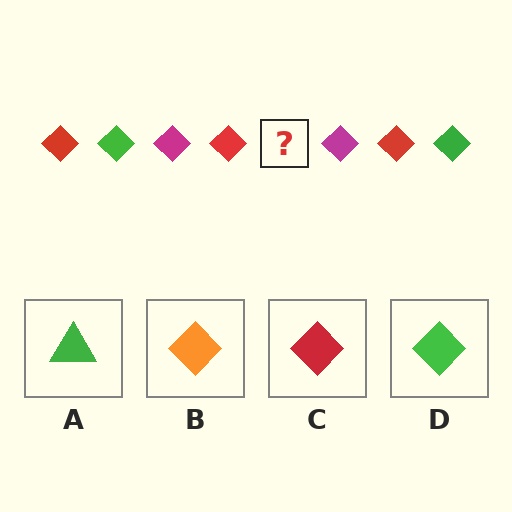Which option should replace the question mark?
Option D.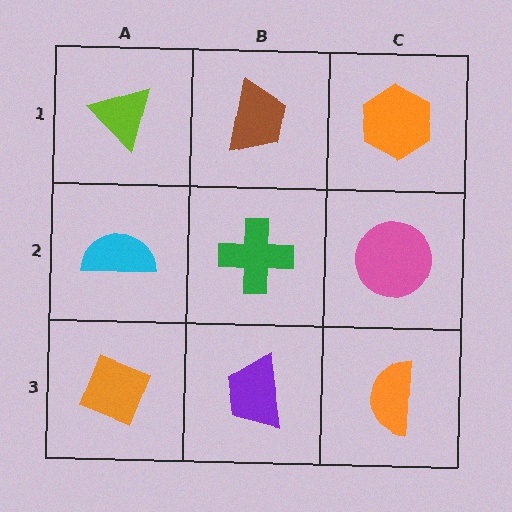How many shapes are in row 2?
3 shapes.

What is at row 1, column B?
A brown trapezoid.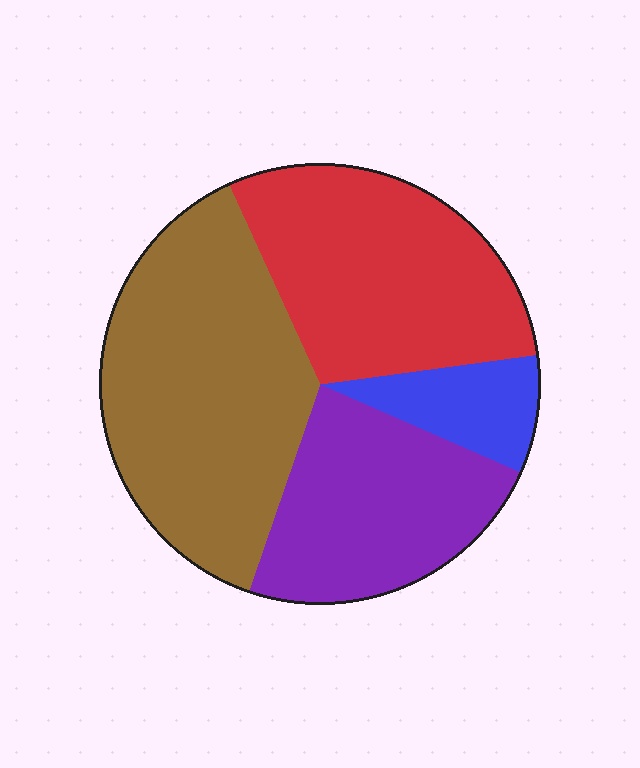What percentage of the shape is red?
Red takes up between a quarter and a half of the shape.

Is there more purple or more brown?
Brown.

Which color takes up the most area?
Brown, at roughly 40%.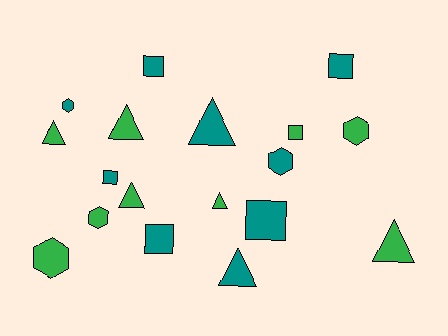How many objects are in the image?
There are 18 objects.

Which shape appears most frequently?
Triangle, with 7 objects.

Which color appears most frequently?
Green, with 9 objects.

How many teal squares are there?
There are 5 teal squares.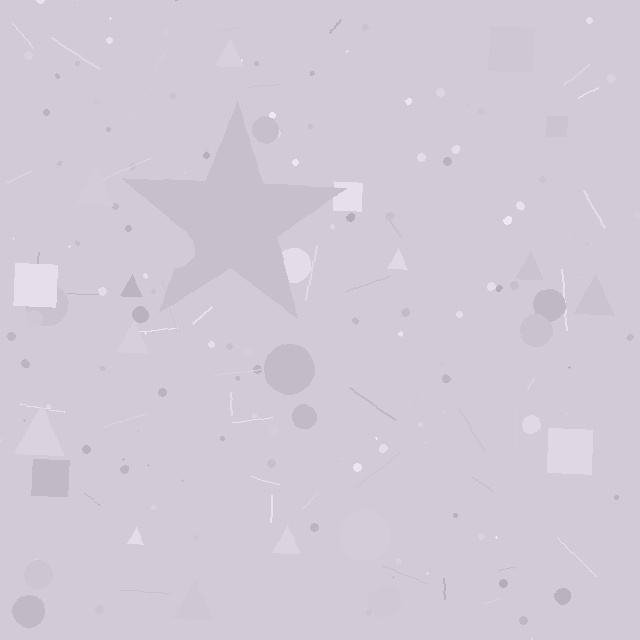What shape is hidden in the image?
A star is hidden in the image.